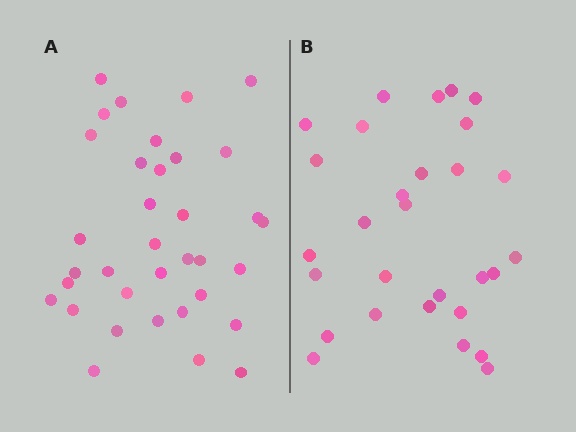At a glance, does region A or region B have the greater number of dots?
Region A (the left region) has more dots.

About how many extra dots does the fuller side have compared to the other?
Region A has about 6 more dots than region B.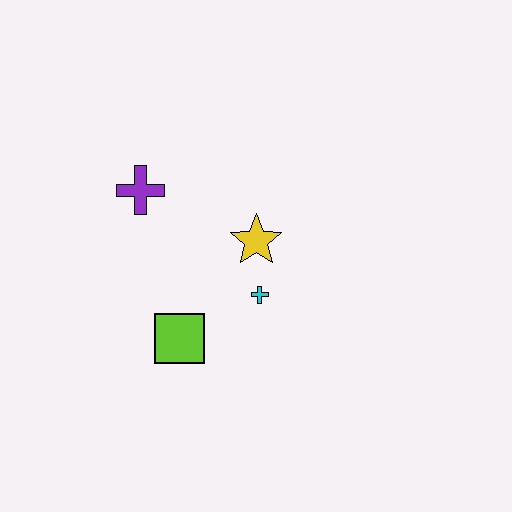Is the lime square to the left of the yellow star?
Yes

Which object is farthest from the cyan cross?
The purple cross is farthest from the cyan cross.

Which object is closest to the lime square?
The cyan cross is closest to the lime square.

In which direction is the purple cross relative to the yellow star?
The purple cross is to the left of the yellow star.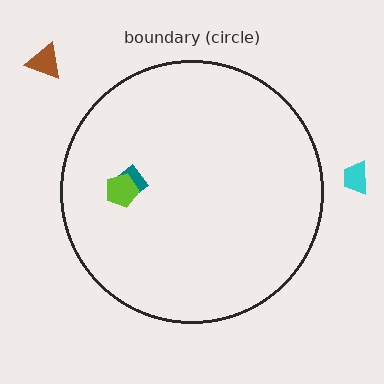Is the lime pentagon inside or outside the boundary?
Inside.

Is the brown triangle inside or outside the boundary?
Outside.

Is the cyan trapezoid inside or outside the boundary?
Outside.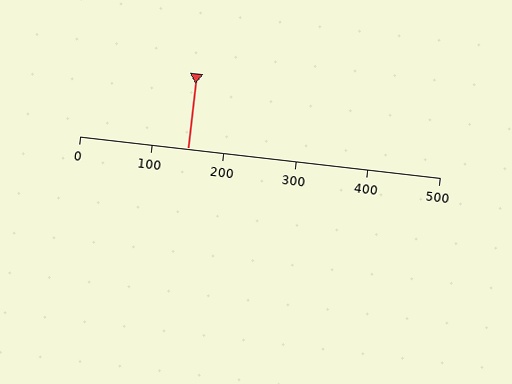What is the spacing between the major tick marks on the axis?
The major ticks are spaced 100 apart.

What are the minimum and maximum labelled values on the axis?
The axis runs from 0 to 500.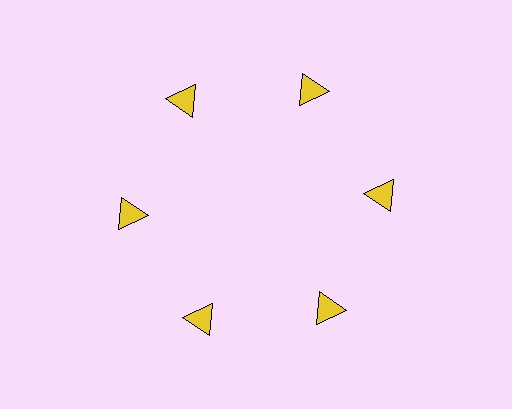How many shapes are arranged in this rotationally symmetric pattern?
There are 6 shapes, arranged in 6 groups of 1.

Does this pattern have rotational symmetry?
Yes, this pattern has 6-fold rotational symmetry. It looks the same after rotating 60 degrees around the center.